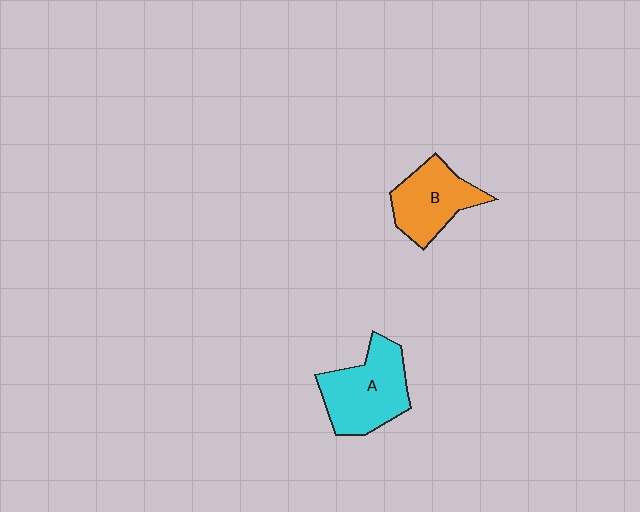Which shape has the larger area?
Shape A (cyan).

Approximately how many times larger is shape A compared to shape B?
Approximately 1.2 times.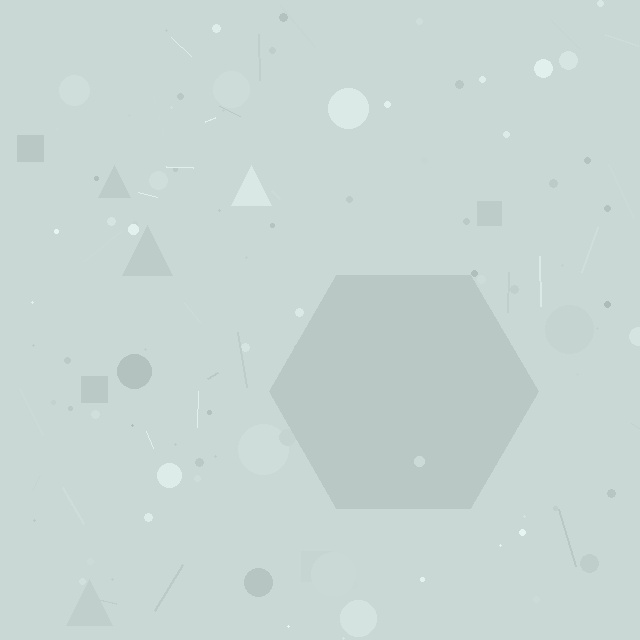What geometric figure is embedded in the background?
A hexagon is embedded in the background.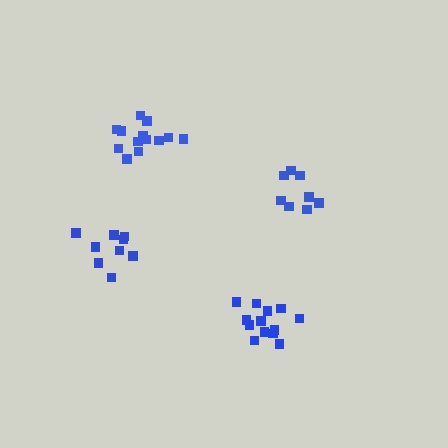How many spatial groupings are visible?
There are 4 spatial groupings.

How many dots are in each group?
Group 1: 9 dots, Group 2: 8 dots, Group 3: 13 dots, Group 4: 13 dots (43 total).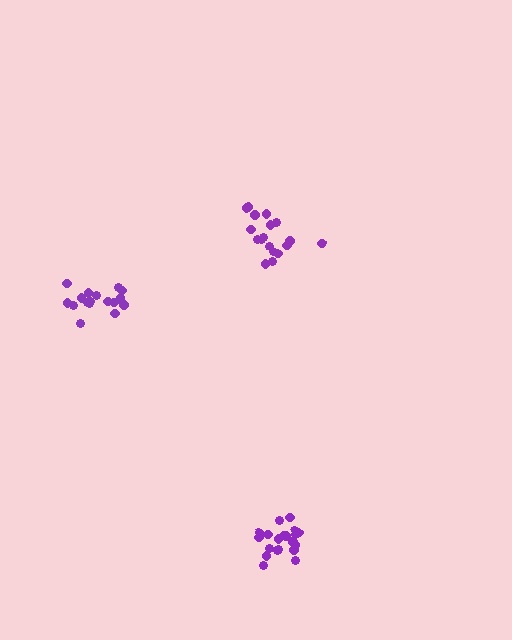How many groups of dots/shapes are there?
There are 3 groups.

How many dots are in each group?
Group 1: 18 dots, Group 2: 17 dots, Group 3: 20 dots (55 total).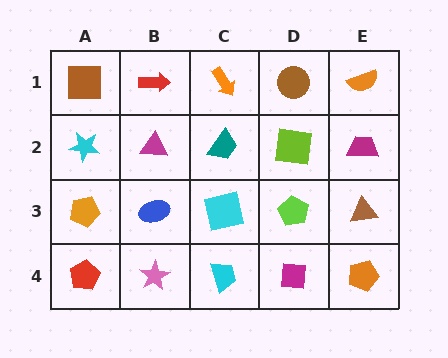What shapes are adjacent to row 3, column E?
A magenta trapezoid (row 2, column E), an orange pentagon (row 4, column E), a lime pentagon (row 3, column D).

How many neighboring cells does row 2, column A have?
3.